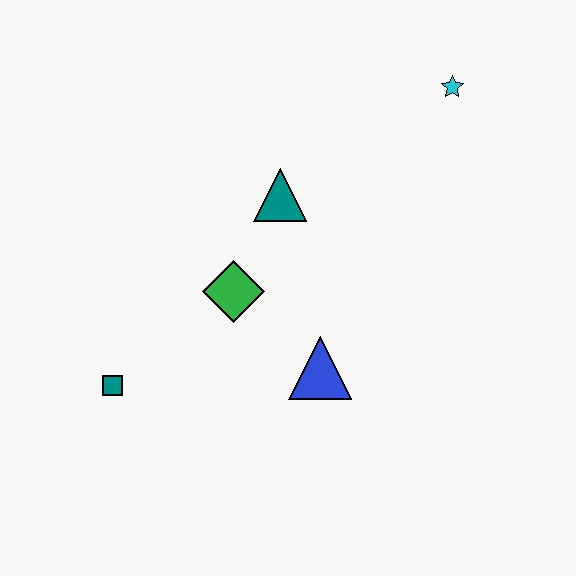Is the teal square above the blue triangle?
No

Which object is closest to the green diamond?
The teal triangle is closest to the green diamond.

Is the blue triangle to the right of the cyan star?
No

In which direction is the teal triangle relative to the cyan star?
The teal triangle is to the left of the cyan star.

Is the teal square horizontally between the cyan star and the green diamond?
No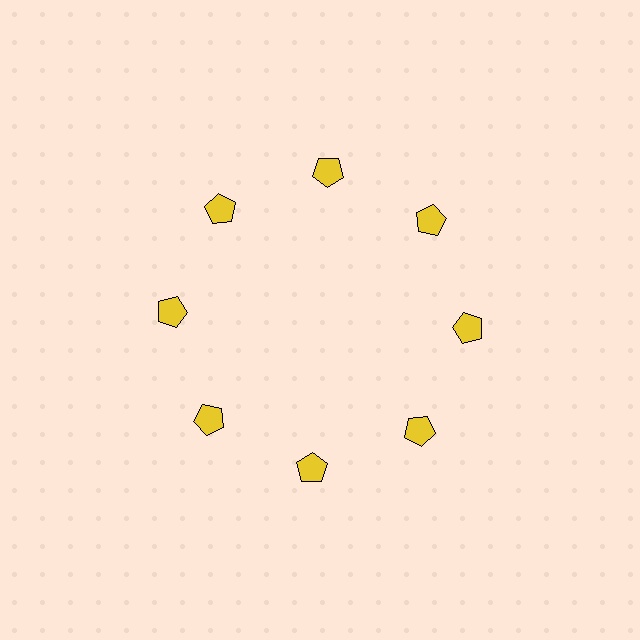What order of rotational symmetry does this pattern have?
This pattern has 8-fold rotational symmetry.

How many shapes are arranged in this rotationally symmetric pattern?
There are 8 shapes, arranged in 8 groups of 1.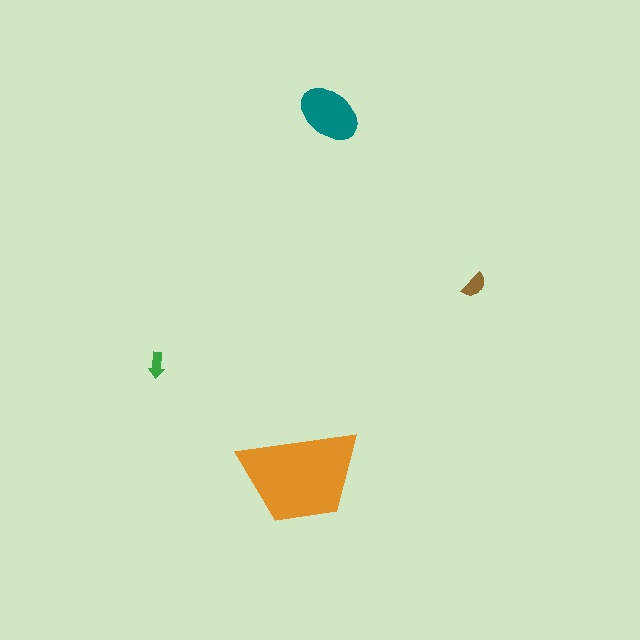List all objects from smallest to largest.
The green arrow, the brown semicircle, the teal ellipse, the orange trapezoid.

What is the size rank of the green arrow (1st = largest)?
4th.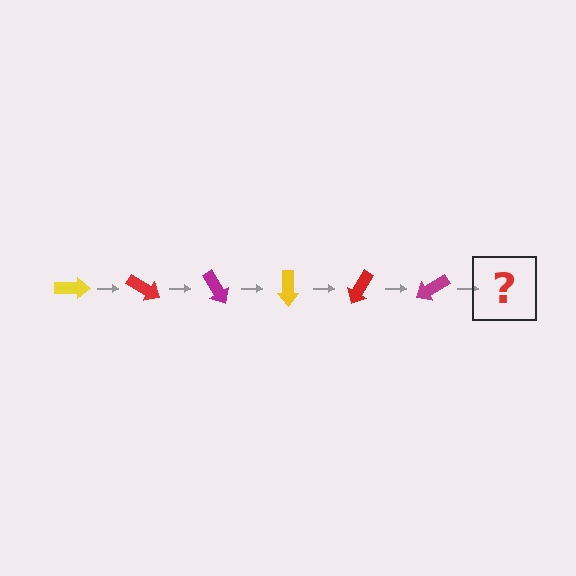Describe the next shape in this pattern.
It should be a yellow arrow, rotated 180 degrees from the start.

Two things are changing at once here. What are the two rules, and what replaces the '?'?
The two rules are that it rotates 30 degrees each step and the color cycles through yellow, red, and magenta. The '?' should be a yellow arrow, rotated 180 degrees from the start.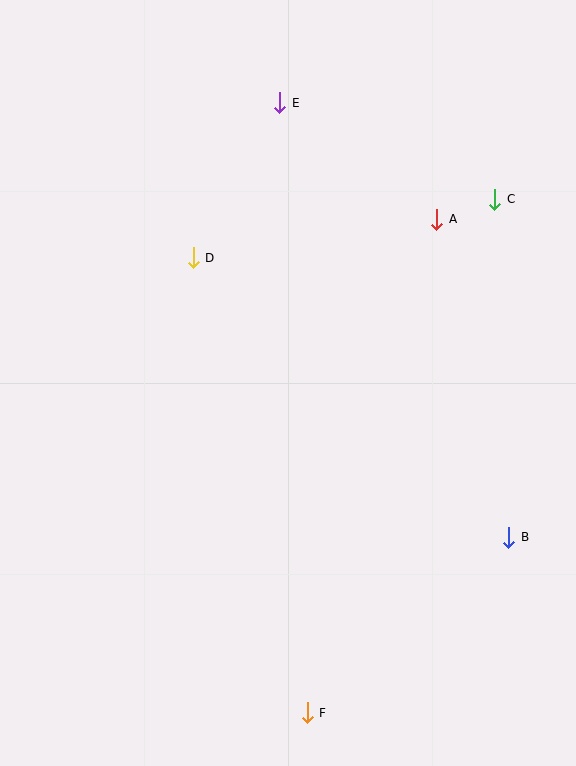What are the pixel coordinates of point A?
Point A is at (437, 219).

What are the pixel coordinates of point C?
Point C is at (495, 199).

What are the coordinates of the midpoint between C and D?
The midpoint between C and D is at (344, 229).